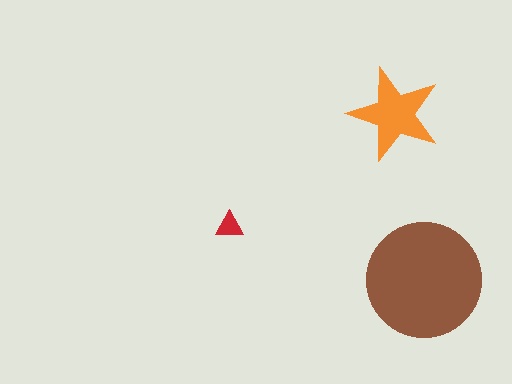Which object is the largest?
The brown circle.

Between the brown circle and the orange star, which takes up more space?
The brown circle.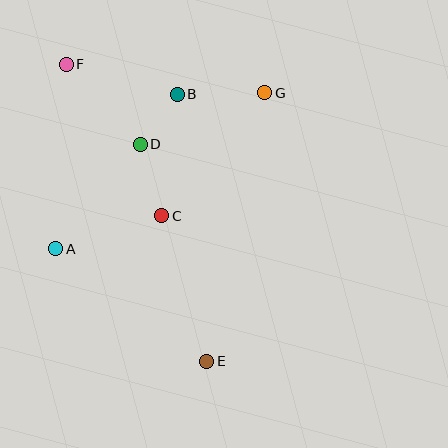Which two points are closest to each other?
Points B and D are closest to each other.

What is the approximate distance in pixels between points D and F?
The distance between D and F is approximately 109 pixels.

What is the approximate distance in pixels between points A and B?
The distance between A and B is approximately 196 pixels.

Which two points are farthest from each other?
Points E and F are farthest from each other.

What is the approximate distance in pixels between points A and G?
The distance between A and G is approximately 260 pixels.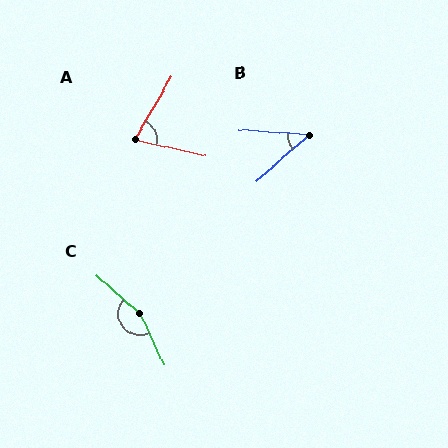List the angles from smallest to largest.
B (46°), A (73°), C (156°).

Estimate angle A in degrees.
Approximately 73 degrees.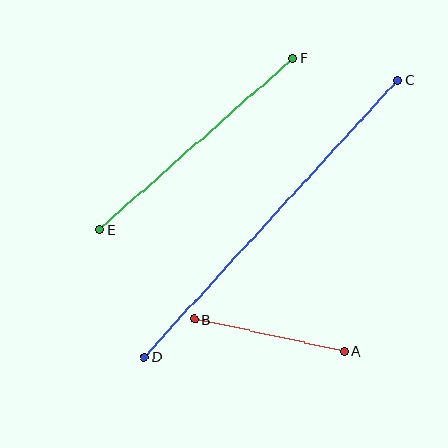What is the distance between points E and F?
The distance is approximately 258 pixels.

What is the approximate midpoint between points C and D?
The midpoint is at approximately (271, 218) pixels.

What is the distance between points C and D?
The distance is approximately 375 pixels.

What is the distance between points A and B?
The distance is approximately 153 pixels.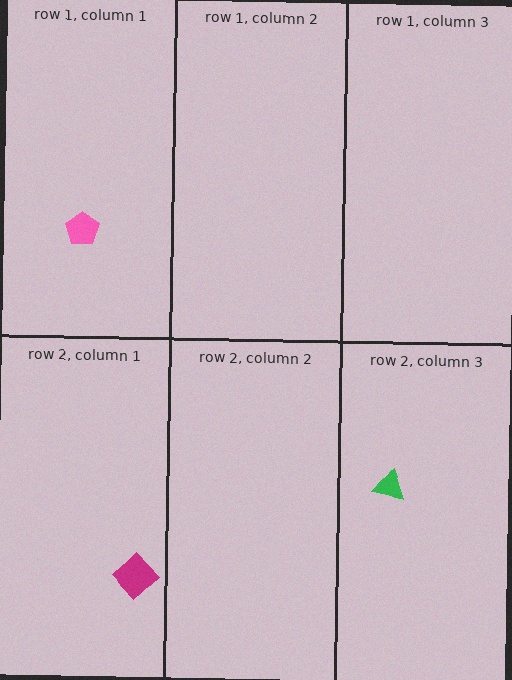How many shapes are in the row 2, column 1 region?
1.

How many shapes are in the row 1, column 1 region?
1.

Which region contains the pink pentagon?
The row 1, column 1 region.